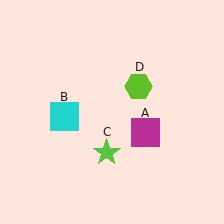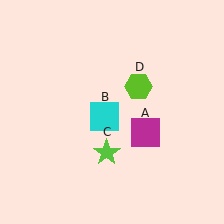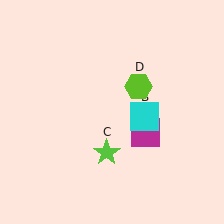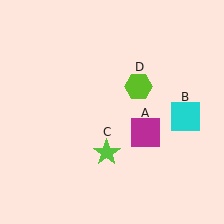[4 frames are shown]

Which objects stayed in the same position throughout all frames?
Magenta square (object A) and lime star (object C) and lime hexagon (object D) remained stationary.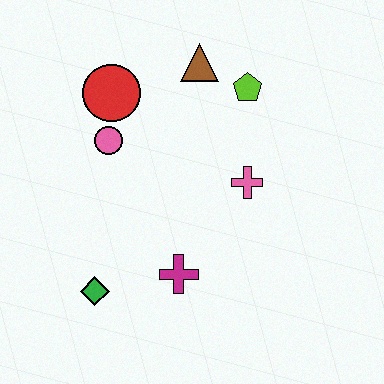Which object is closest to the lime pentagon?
The brown triangle is closest to the lime pentagon.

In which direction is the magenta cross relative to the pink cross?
The magenta cross is below the pink cross.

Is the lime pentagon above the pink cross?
Yes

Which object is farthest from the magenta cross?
The brown triangle is farthest from the magenta cross.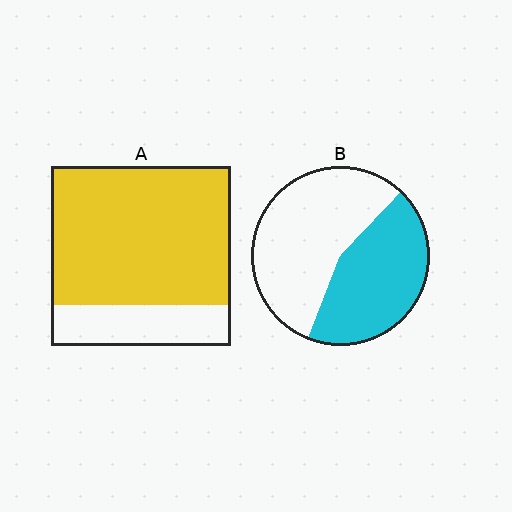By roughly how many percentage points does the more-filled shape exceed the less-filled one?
By roughly 35 percentage points (A over B).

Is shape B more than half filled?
No.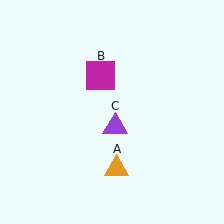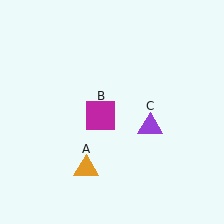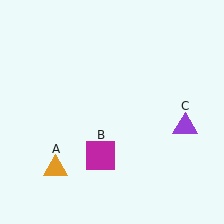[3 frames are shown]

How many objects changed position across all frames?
3 objects changed position: orange triangle (object A), magenta square (object B), purple triangle (object C).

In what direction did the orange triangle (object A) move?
The orange triangle (object A) moved left.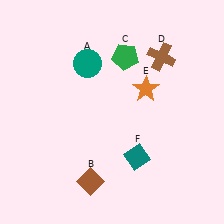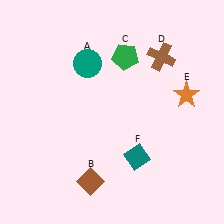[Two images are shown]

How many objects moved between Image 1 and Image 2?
1 object moved between the two images.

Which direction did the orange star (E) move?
The orange star (E) moved right.